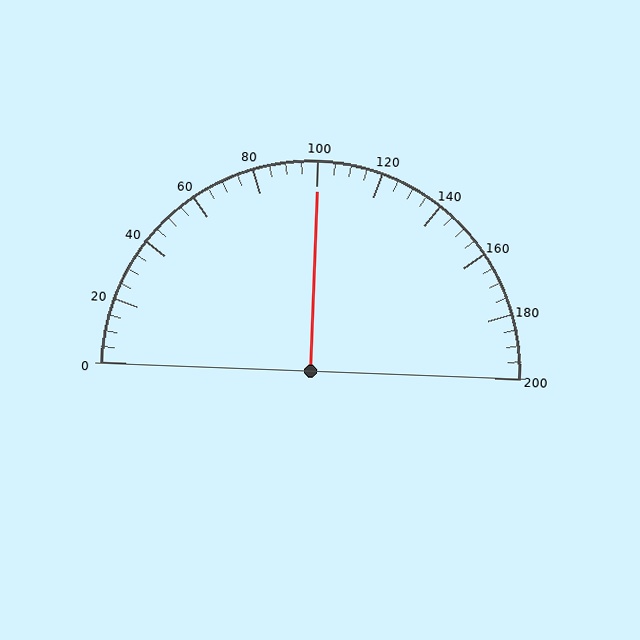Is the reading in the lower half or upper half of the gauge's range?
The reading is in the upper half of the range (0 to 200).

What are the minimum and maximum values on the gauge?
The gauge ranges from 0 to 200.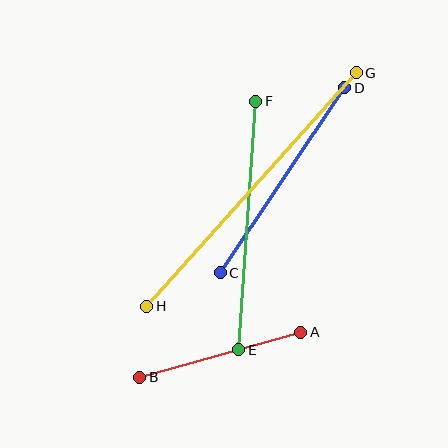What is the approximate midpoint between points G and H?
The midpoint is at approximately (251, 189) pixels.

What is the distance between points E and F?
The distance is approximately 249 pixels.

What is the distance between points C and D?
The distance is approximately 223 pixels.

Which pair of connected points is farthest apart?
Points G and H are farthest apart.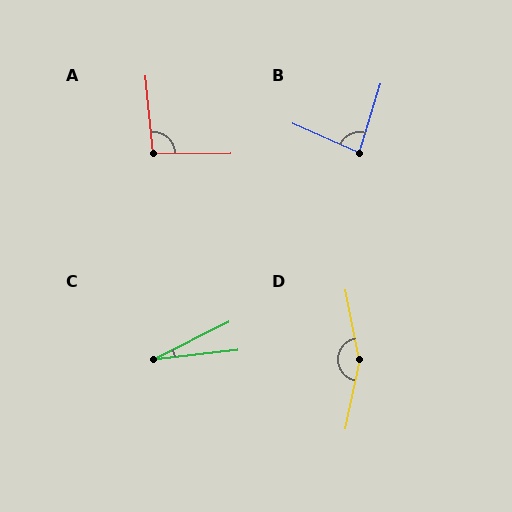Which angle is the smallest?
C, at approximately 20 degrees.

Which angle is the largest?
D, at approximately 157 degrees.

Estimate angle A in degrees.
Approximately 95 degrees.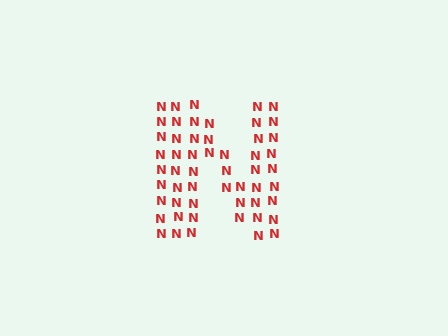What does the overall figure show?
The overall figure shows the letter N.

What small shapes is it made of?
It is made of small letter N's.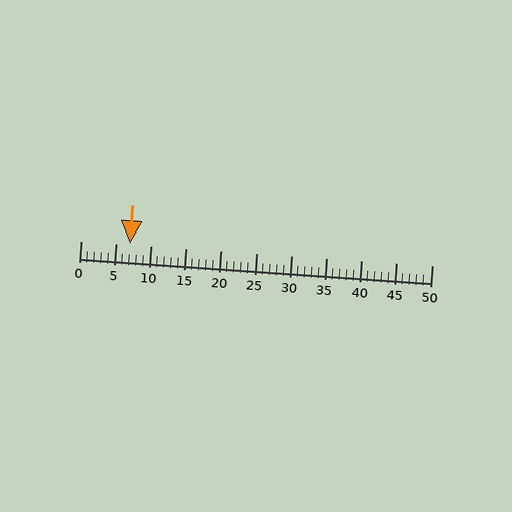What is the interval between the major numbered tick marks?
The major tick marks are spaced 5 units apart.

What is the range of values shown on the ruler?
The ruler shows values from 0 to 50.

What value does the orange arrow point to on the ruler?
The orange arrow points to approximately 7.